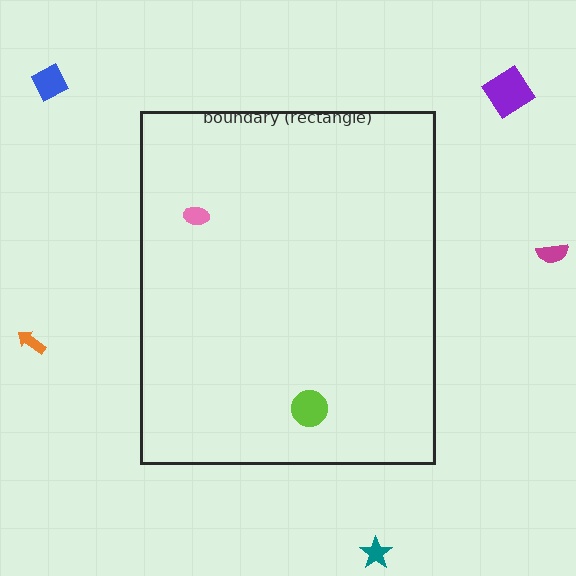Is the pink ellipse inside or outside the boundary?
Inside.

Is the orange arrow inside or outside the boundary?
Outside.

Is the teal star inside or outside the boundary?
Outside.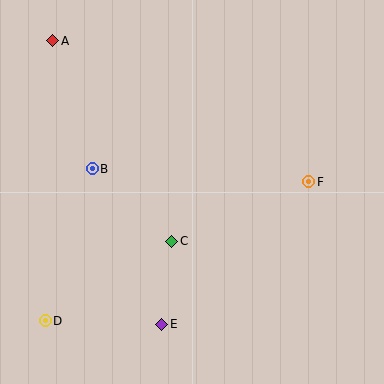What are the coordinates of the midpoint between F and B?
The midpoint between F and B is at (201, 175).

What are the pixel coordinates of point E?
Point E is at (162, 324).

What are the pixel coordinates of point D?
Point D is at (45, 321).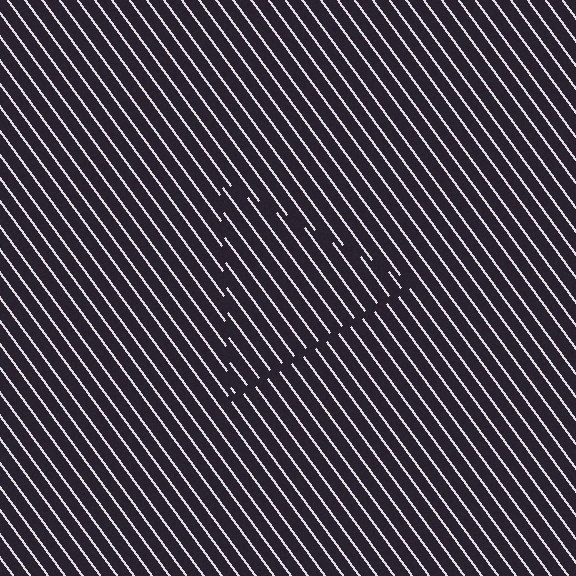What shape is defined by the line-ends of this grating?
An illusory triangle. The interior of the shape contains the same grating, shifted by half a period — the contour is defined by the phase discontinuity where line-ends from the inner and outer gratings abut.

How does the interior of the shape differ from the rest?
The interior of the shape contains the same grating, shifted by half a period — the contour is defined by the phase discontinuity where line-ends from the inner and outer gratings abut.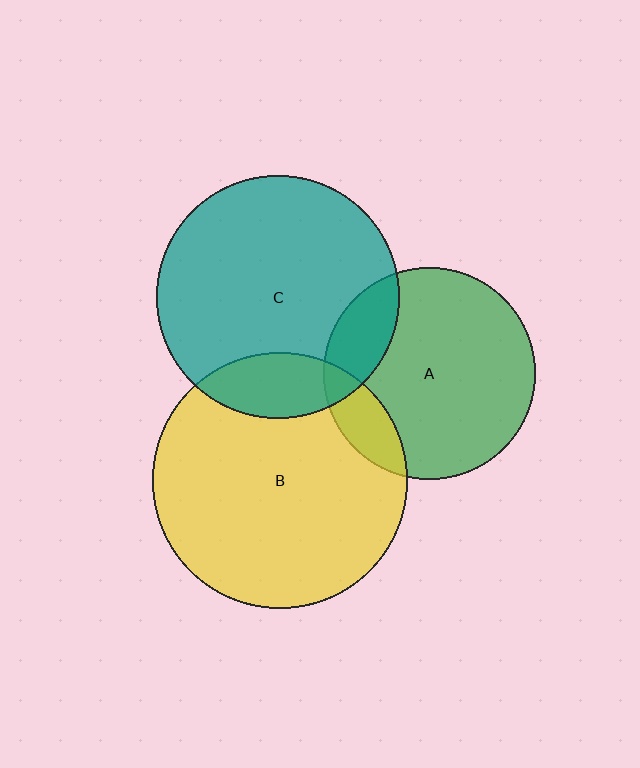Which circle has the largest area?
Circle B (yellow).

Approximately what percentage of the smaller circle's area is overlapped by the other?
Approximately 15%.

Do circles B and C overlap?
Yes.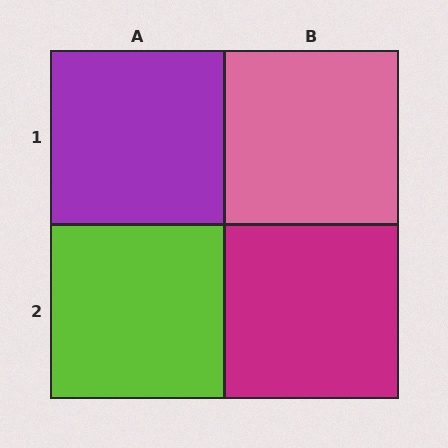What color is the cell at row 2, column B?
Magenta.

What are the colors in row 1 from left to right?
Purple, pink.